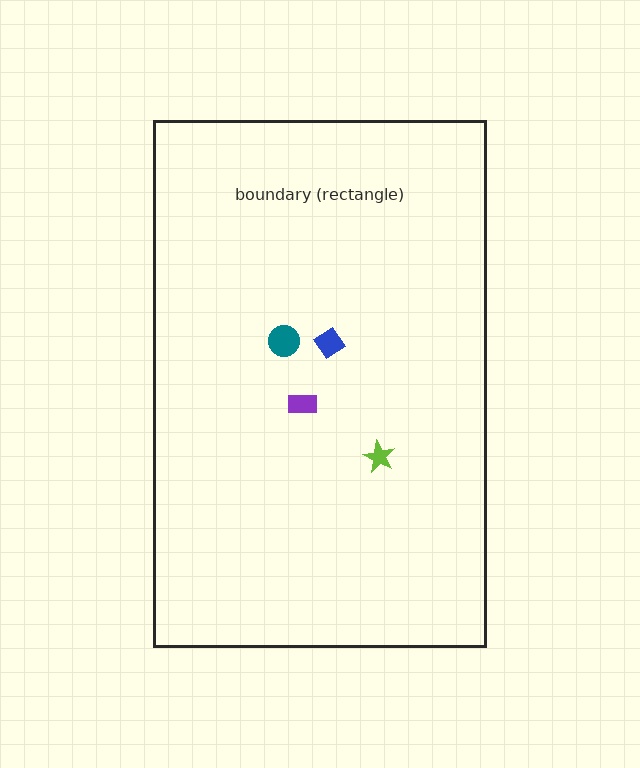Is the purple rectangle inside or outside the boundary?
Inside.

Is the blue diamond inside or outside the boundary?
Inside.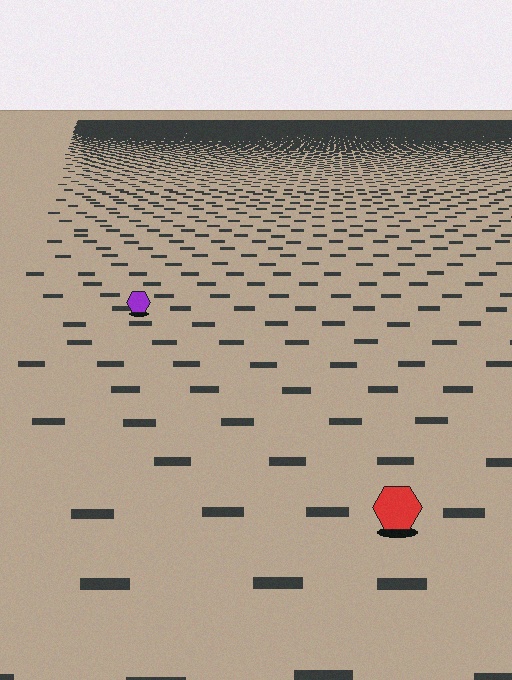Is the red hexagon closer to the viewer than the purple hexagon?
Yes. The red hexagon is closer — you can tell from the texture gradient: the ground texture is coarser near it.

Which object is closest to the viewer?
The red hexagon is closest. The texture marks near it are larger and more spread out.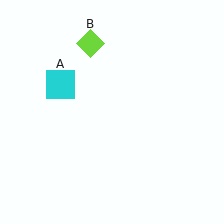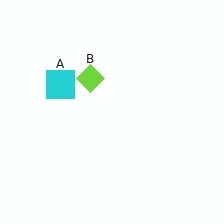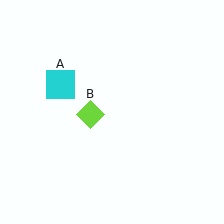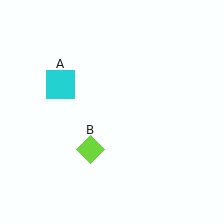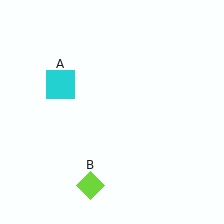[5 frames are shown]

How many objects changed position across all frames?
1 object changed position: lime diamond (object B).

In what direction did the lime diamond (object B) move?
The lime diamond (object B) moved down.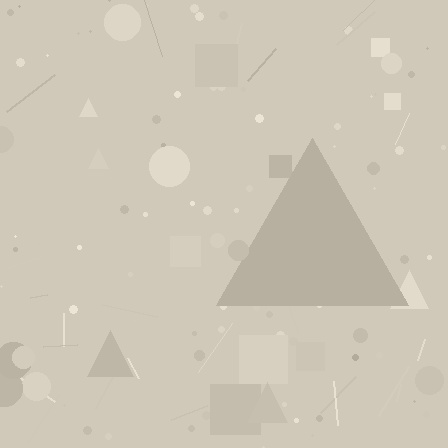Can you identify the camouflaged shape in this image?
The camouflaged shape is a triangle.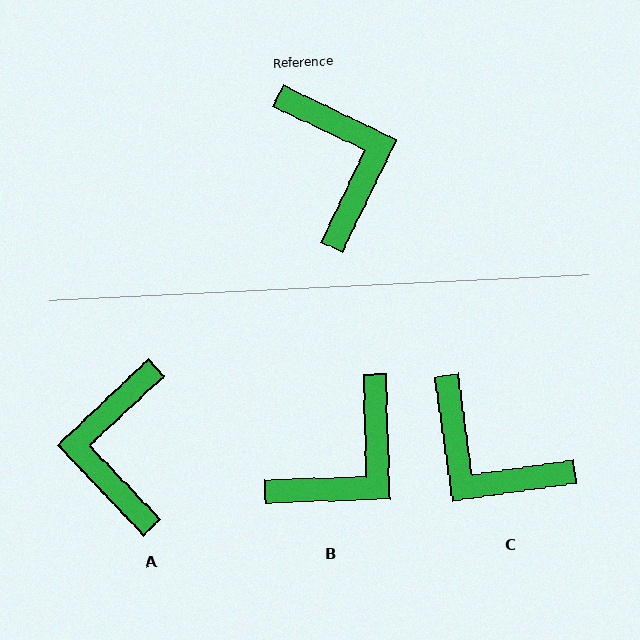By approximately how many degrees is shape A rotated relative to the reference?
Approximately 159 degrees counter-clockwise.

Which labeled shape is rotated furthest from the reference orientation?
A, about 159 degrees away.